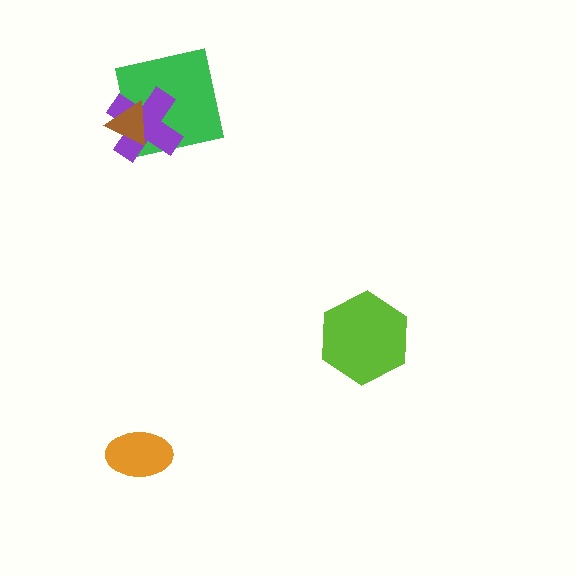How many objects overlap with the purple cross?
2 objects overlap with the purple cross.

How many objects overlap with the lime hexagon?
0 objects overlap with the lime hexagon.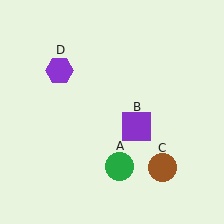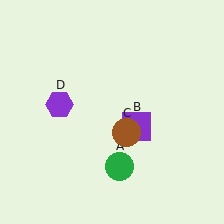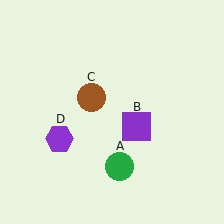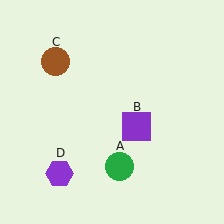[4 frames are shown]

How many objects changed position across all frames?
2 objects changed position: brown circle (object C), purple hexagon (object D).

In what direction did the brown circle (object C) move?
The brown circle (object C) moved up and to the left.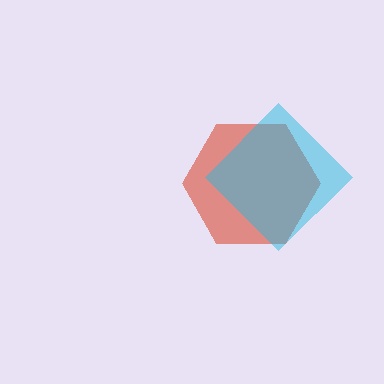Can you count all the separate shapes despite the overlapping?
Yes, there are 2 separate shapes.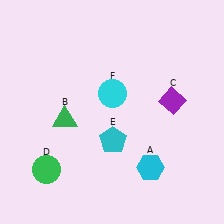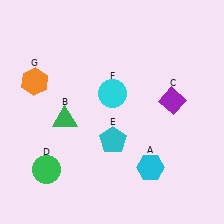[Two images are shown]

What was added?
An orange hexagon (G) was added in Image 2.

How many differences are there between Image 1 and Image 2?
There is 1 difference between the two images.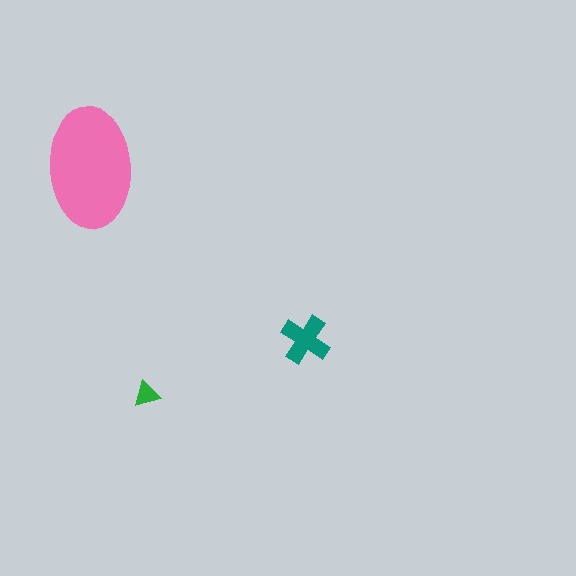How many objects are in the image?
There are 3 objects in the image.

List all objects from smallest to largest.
The green triangle, the teal cross, the pink ellipse.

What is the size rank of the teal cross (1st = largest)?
2nd.